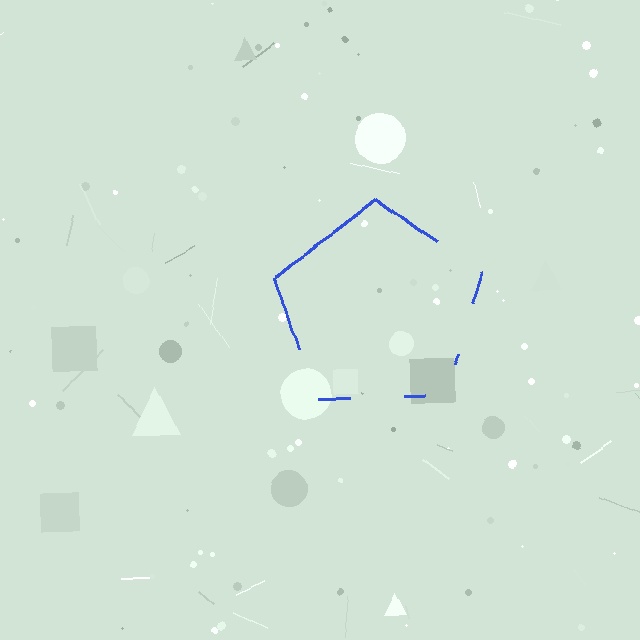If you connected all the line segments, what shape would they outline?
They would outline a pentagon.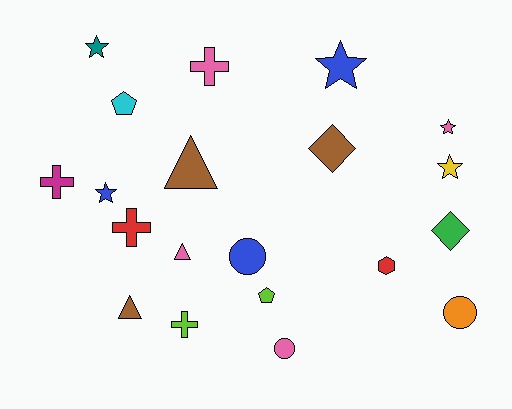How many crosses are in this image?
There are 4 crosses.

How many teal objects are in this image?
There is 1 teal object.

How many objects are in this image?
There are 20 objects.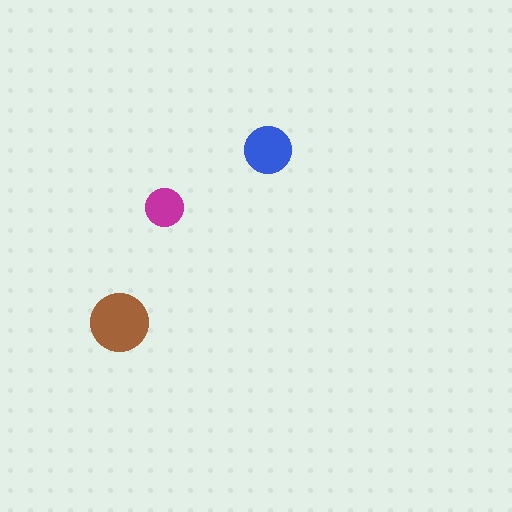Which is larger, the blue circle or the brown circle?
The brown one.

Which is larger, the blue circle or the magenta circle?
The blue one.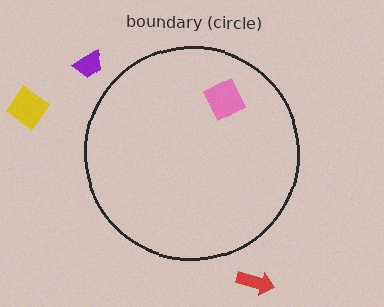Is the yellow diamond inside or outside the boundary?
Outside.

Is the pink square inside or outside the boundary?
Inside.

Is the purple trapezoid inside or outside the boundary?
Outside.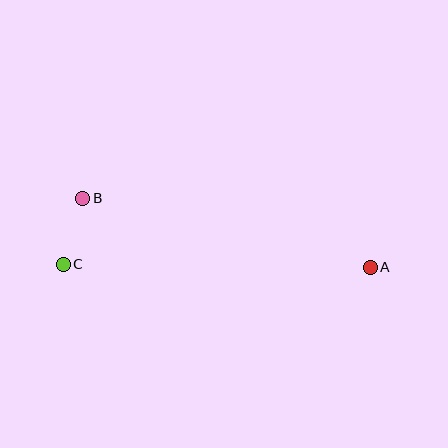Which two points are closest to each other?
Points B and C are closest to each other.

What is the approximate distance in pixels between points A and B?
The distance between A and B is approximately 295 pixels.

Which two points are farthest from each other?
Points A and C are farthest from each other.